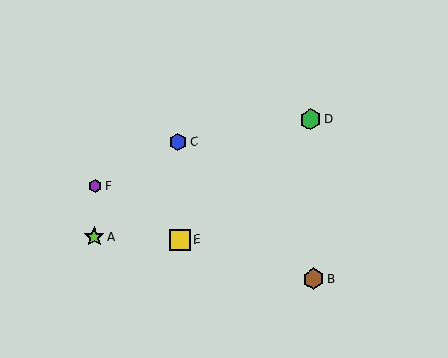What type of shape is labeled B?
Shape B is a brown hexagon.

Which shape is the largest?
The brown hexagon (labeled B) is the largest.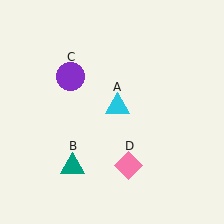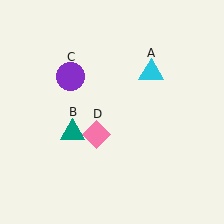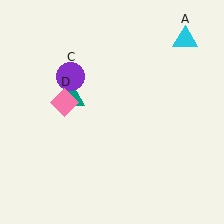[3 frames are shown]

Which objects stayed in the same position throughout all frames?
Purple circle (object C) remained stationary.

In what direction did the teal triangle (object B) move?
The teal triangle (object B) moved up.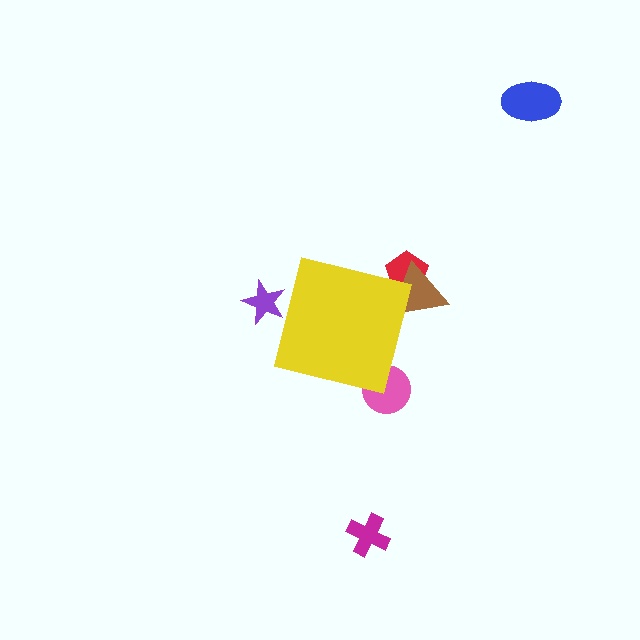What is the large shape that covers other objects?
A yellow square.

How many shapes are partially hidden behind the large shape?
4 shapes are partially hidden.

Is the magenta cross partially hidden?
No, the magenta cross is fully visible.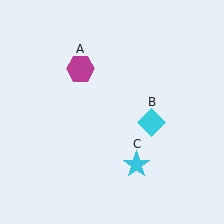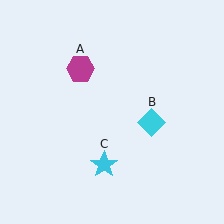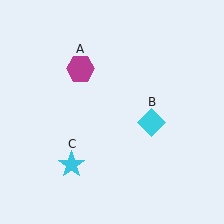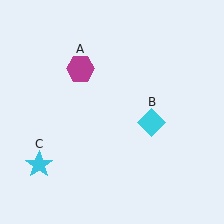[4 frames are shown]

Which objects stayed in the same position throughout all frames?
Magenta hexagon (object A) and cyan diamond (object B) remained stationary.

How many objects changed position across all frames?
1 object changed position: cyan star (object C).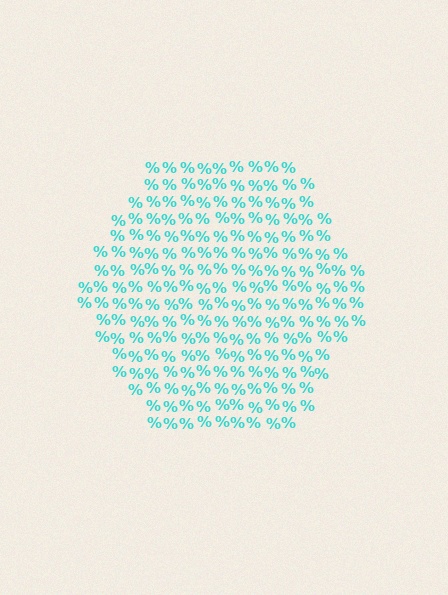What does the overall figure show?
The overall figure shows a hexagon.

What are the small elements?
The small elements are percent signs.